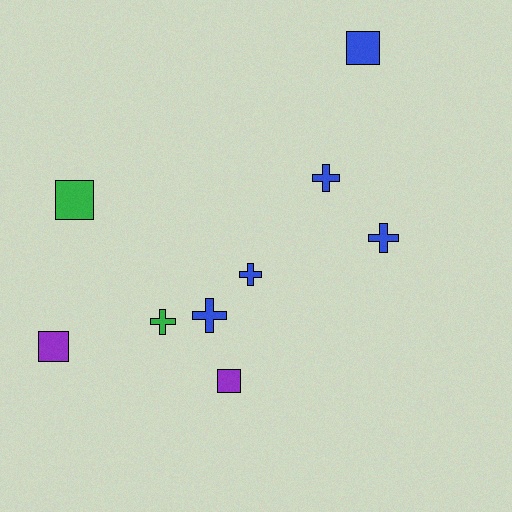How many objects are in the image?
There are 9 objects.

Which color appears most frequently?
Blue, with 5 objects.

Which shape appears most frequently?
Cross, with 5 objects.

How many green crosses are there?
There is 1 green cross.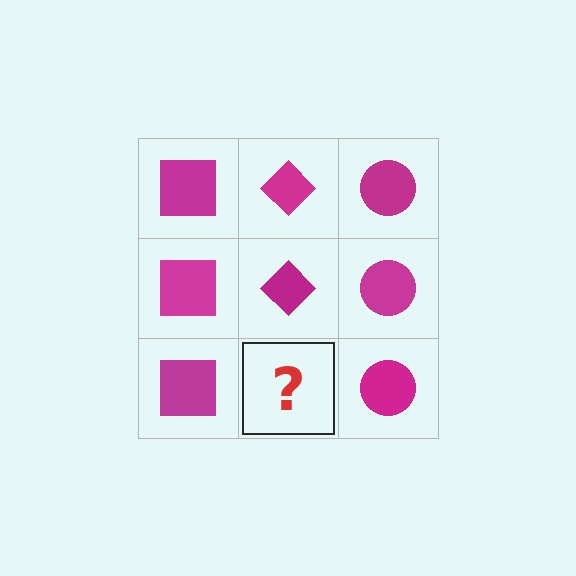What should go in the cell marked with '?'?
The missing cell should contain a magenta diamond.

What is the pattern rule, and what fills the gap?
The rule is that each column has a consistent shape. The gap should be filled with a magenta diamond.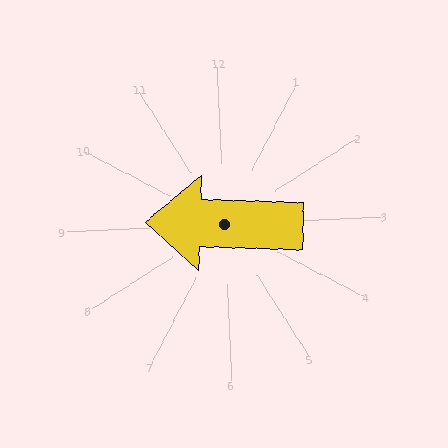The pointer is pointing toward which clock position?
Roughly 9 o'clock.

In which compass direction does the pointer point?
West.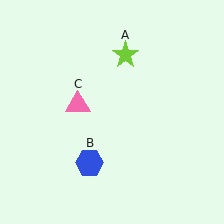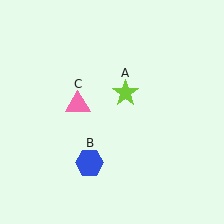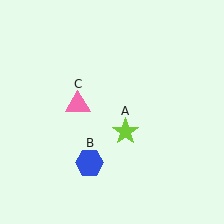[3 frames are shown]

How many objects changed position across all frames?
1 object changed position: lime star (object A).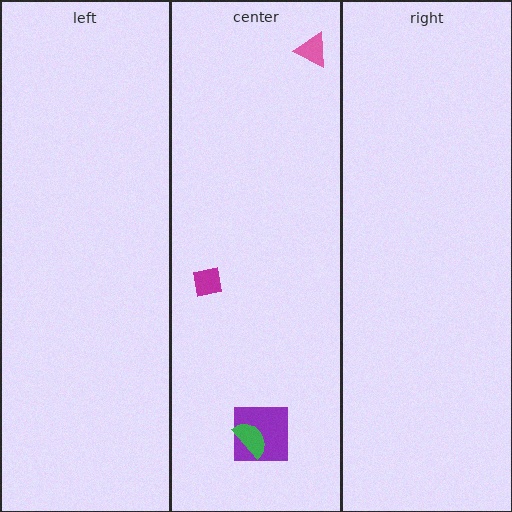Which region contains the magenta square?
The center region.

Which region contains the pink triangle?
The center region.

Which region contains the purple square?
The center region.